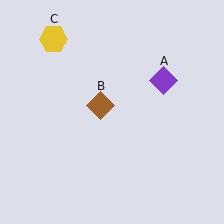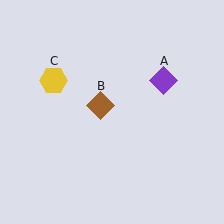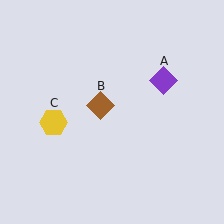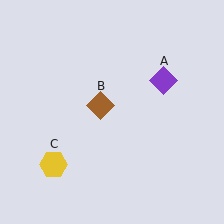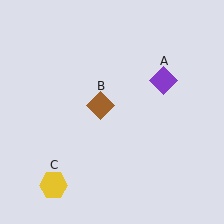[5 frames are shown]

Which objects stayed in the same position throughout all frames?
Purple diamond (object A) and brown diamond (object B) remained stationary.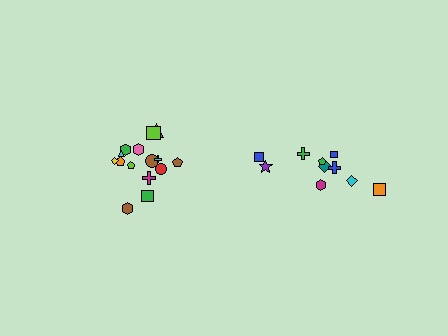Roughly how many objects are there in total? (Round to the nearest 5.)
Roughly 25 objects in total.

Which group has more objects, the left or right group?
The left group.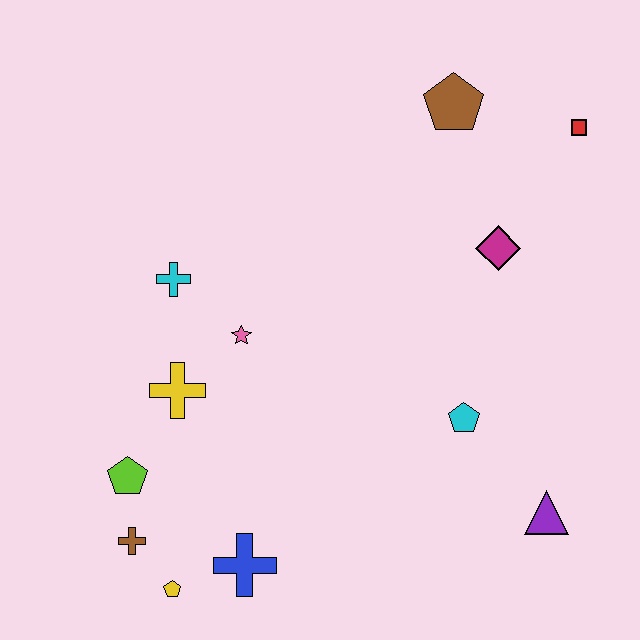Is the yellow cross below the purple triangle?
No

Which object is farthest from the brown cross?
The red square is farthest from the brown cross.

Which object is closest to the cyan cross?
The pink star is closest to the cyan cross.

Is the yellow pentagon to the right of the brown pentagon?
No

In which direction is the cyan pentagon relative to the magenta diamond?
The cyan pentagon is below the magenta diamond.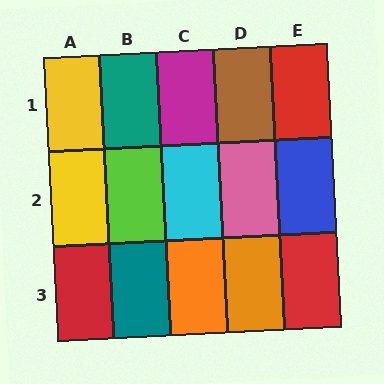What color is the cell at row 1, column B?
Teal.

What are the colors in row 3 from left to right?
Red, teal, orange, orange, red.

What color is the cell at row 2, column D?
Pink.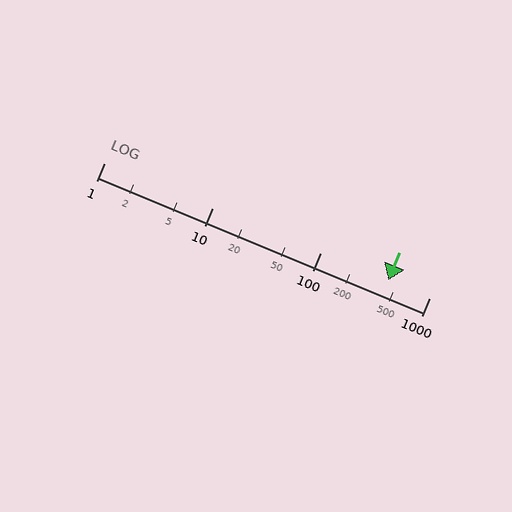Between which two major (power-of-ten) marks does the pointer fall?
The pointer is between 100 and 1000.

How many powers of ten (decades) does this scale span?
The scale spans 3 decades, from 1 to 1000.